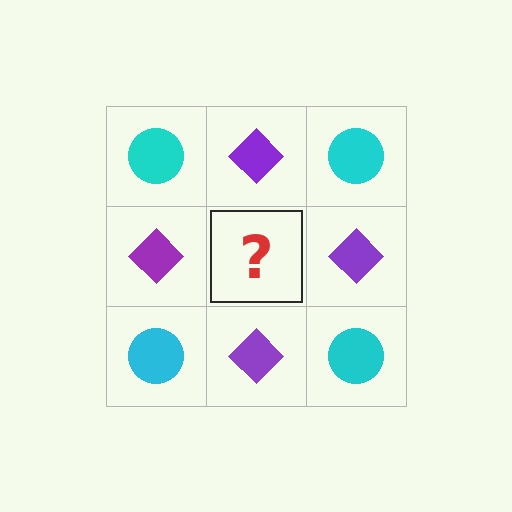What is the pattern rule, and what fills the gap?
The rule is that it alternates cyan circle and purple diamond in a checkerboard pattern. The gap should be filled with a cyan circle.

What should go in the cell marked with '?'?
The missing cell should contain a cyan circle.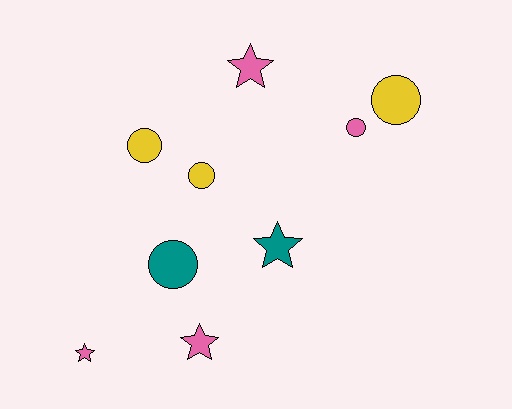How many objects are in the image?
There are 9 objects.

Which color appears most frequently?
Pink, with 4 objects.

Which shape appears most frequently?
Circle, with 5 objects.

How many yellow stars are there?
There are no yellow stars.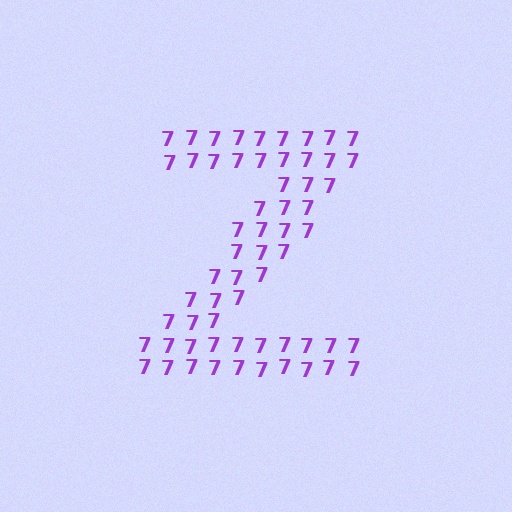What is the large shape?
The large shape is the letter Z.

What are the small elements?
The small elements are digit 7's.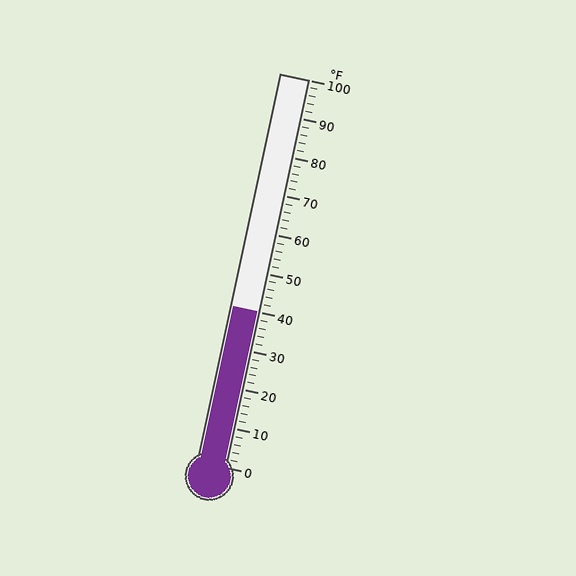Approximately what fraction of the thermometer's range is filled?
The thermometer is filled to approximately 40% of its range.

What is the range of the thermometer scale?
The thermometer scale ranges from 0°F to 100°F.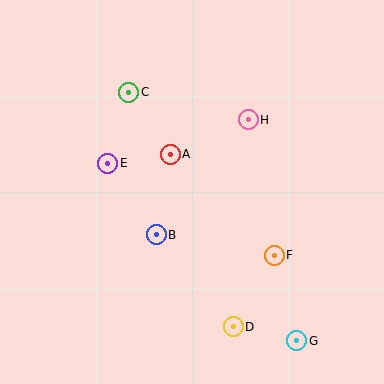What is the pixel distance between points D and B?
The distance between D and B is 120 pixels.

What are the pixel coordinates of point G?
Point G is at (297, 341).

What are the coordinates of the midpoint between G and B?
The midpoint between G and B is at (226, 288).